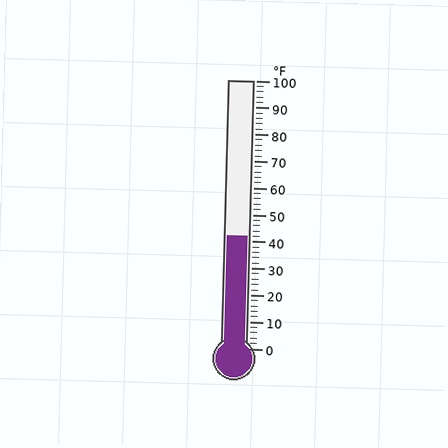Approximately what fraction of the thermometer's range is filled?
The thermometer is filled to approximately 40% of its range.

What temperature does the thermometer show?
The thermometer shows approximately 42°F.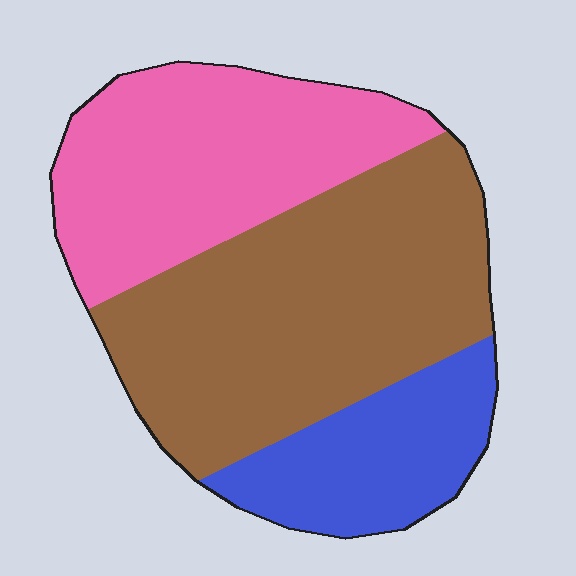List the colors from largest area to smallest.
From largest to smallest: brown, pink, blue.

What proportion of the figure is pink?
Pink covers 33% of the figure.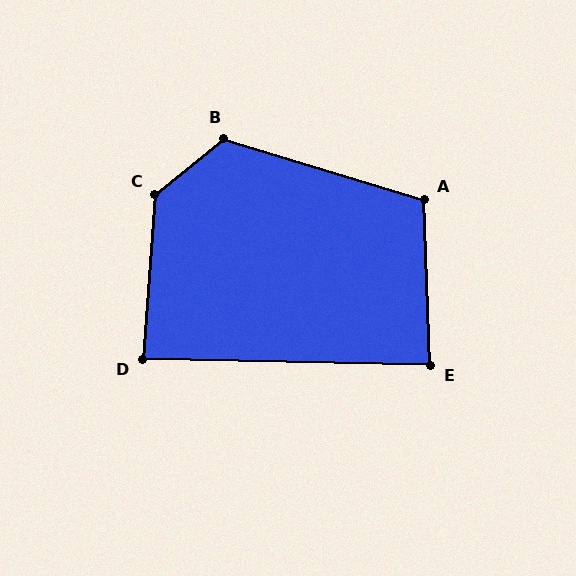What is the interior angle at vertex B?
Approximately 124 degrees (obtuse).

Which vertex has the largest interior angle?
C, at approximately 133 degrees.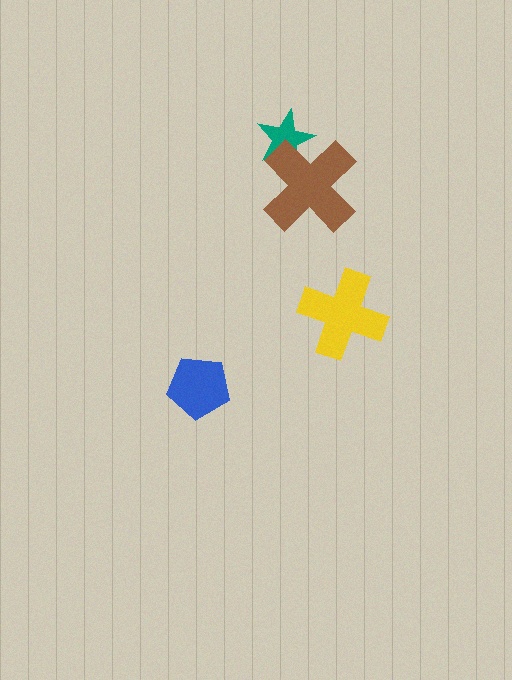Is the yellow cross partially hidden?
No, no other shape covers it.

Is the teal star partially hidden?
Yes, it is partially covered by another shape.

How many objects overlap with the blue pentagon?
0 objects overlap with the blue pentagon.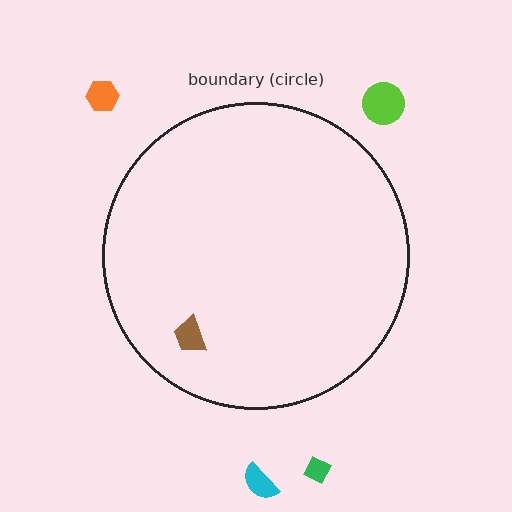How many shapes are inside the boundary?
1 inside, 4 outside.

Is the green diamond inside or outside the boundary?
Outside.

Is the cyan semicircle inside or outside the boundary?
Outside.